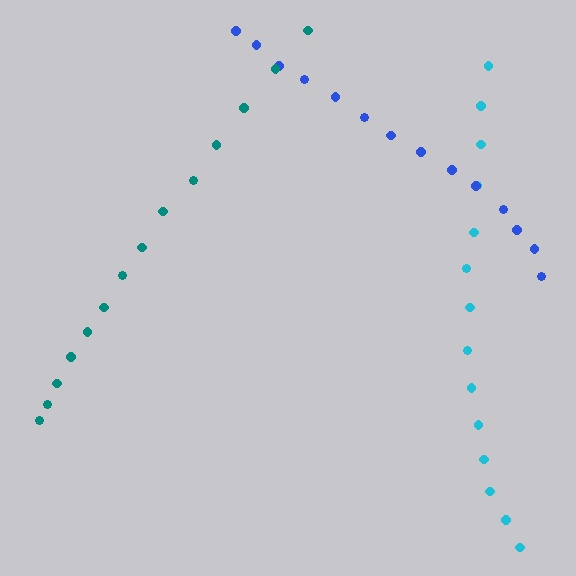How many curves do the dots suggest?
There are 3 distinct paths.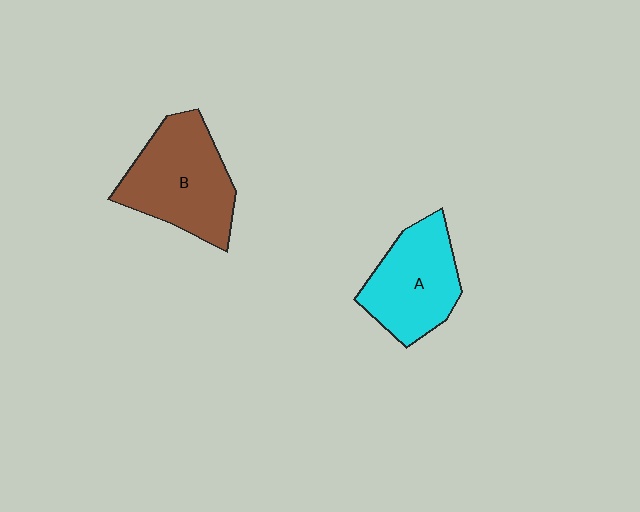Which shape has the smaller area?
Shape A (cyan).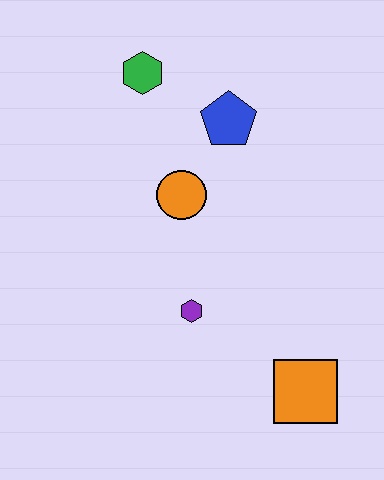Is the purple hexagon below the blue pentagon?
Yes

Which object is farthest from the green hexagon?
The orange square is farthest from the green hexagon.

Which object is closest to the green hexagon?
The blue pentagon is closest to the green hexagon.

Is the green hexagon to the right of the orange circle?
No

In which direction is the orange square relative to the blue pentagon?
The orange square is below the blue pentagon.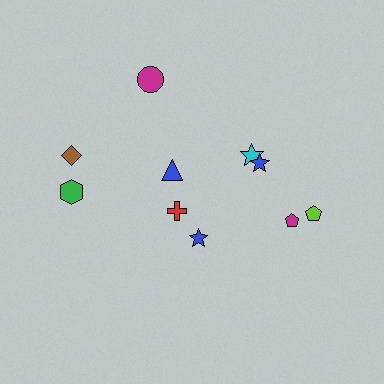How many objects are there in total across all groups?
There are 10 objects.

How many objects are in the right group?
There are 6 objects.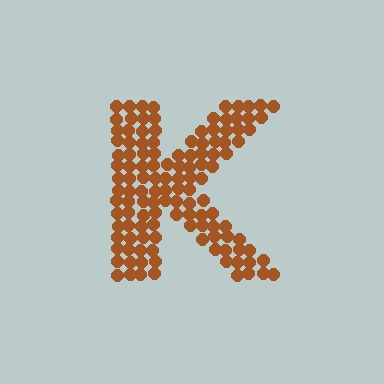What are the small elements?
The small elements are circles.